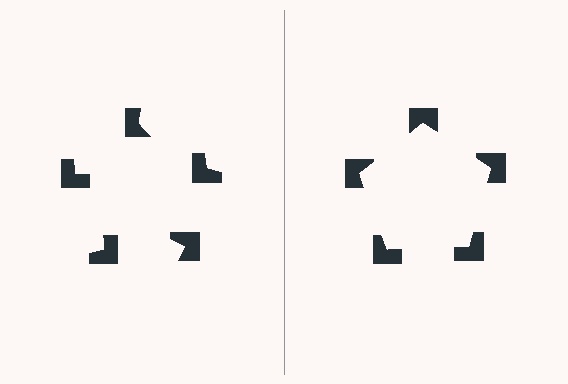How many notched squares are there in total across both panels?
10 — 5 on each side.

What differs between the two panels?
The notched squares are positioned identically on both sides; only the wedge orientations differ. On the right they align to a pentagon; on the left they are misaligned.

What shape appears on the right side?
An illusory pentagon.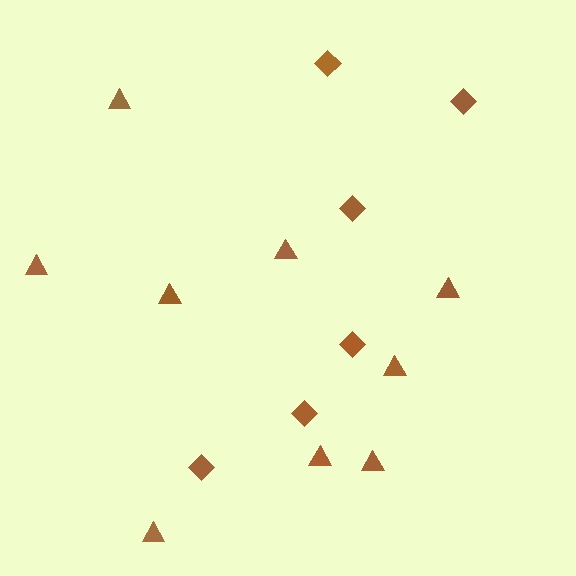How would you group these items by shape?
There are 2 groups: one group of triangles (9) and one group of diamonds (6).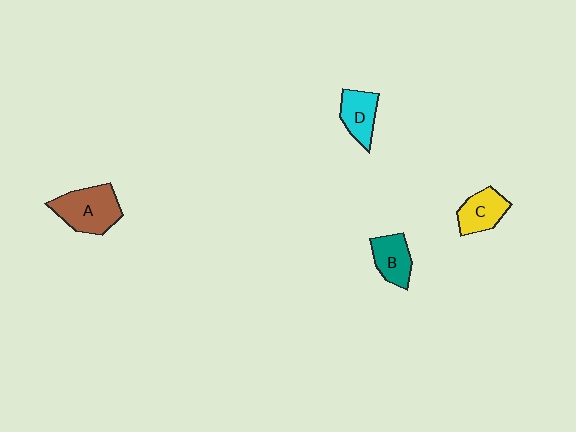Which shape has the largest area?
Shape A (brown).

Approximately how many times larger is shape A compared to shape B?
Approximately 1.5 times.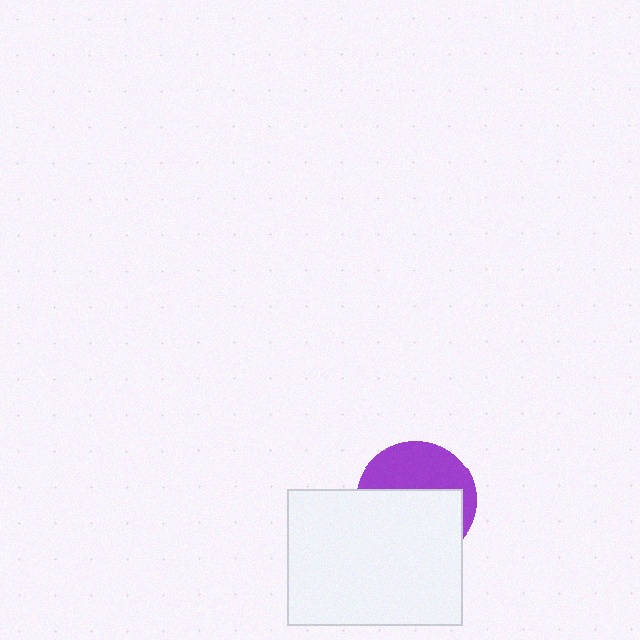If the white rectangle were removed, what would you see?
You would see the complete purple circle.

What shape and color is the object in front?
The object in front is a white rectangle.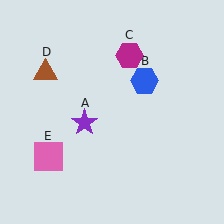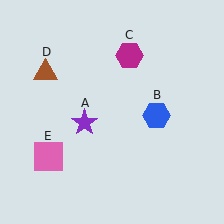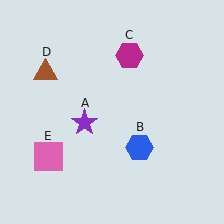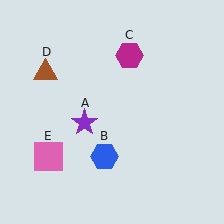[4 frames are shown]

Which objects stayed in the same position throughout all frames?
Purple star (object A) and magenta hexagon (object C) and brown triangle (object D) and pink square (object E) remained stationary.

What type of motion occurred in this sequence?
The blue hexagon (object B) rotated clockwise around the center of the scene.